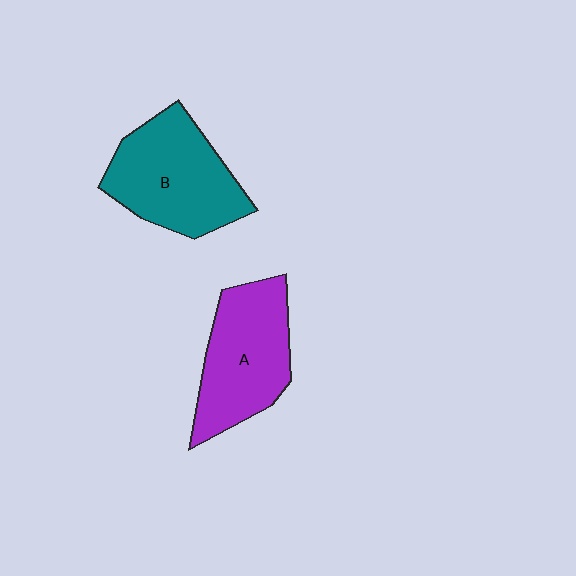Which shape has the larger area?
Shape B (teal).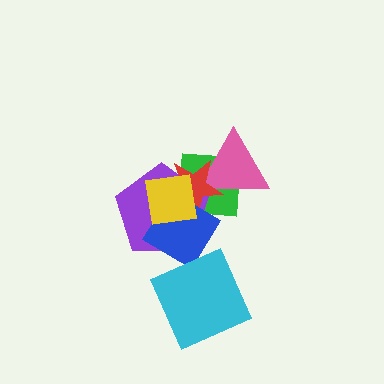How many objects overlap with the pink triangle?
2 objects overlap with the pink triangle.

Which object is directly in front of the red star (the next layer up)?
The blue diamond is directly in front of the red star.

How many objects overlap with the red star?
5 objects overlap with the red star.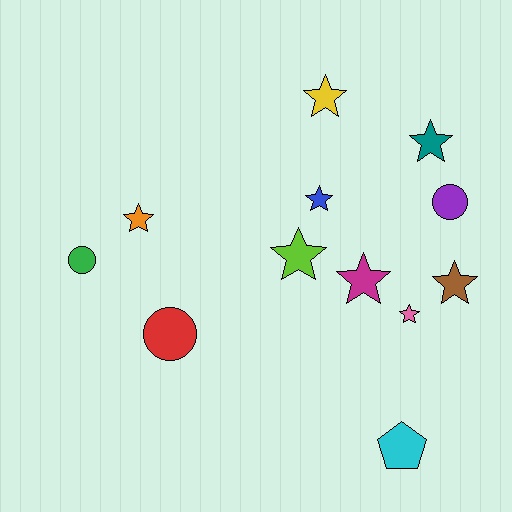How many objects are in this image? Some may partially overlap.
There are 12 objects.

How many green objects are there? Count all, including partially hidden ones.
There is 1 green object.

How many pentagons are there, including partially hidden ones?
There is 1 pentagon.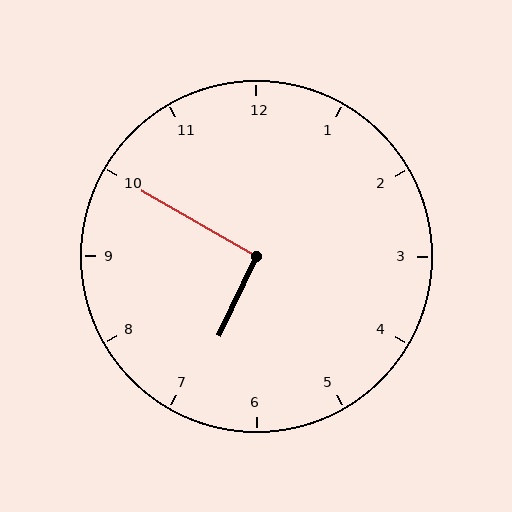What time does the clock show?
6:50.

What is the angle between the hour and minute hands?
Approximately 95 degrees.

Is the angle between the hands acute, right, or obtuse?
It is right.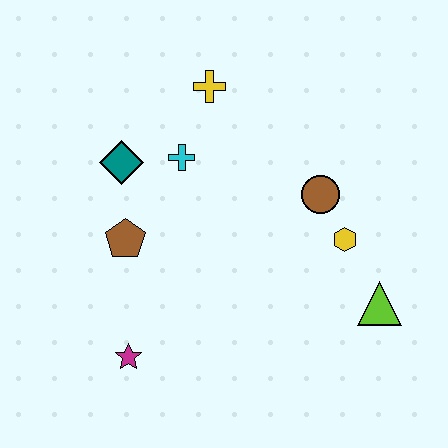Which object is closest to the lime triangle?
The yellow hexagon is closest to the lime triangle.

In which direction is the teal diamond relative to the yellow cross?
The teal diamond is to the left of the yellow cross.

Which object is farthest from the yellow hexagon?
The magenta star is farthest from the yellow hexagon.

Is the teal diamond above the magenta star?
Yes